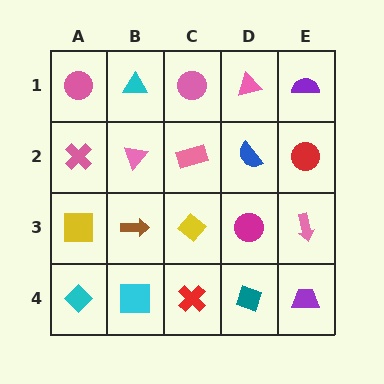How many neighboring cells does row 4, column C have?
3.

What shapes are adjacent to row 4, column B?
A brown arrow (row 3, column B), a cyan diamond (row 4, column A), a red cross (row 4, column C).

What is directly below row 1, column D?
A blue semicircle.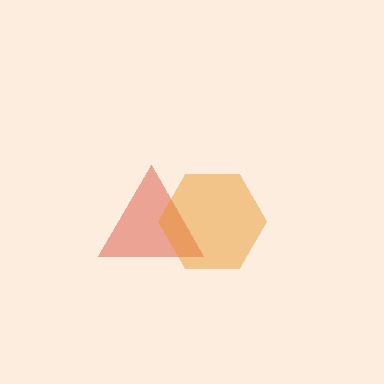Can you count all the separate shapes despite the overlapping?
Yes, there are 2 separate shapes.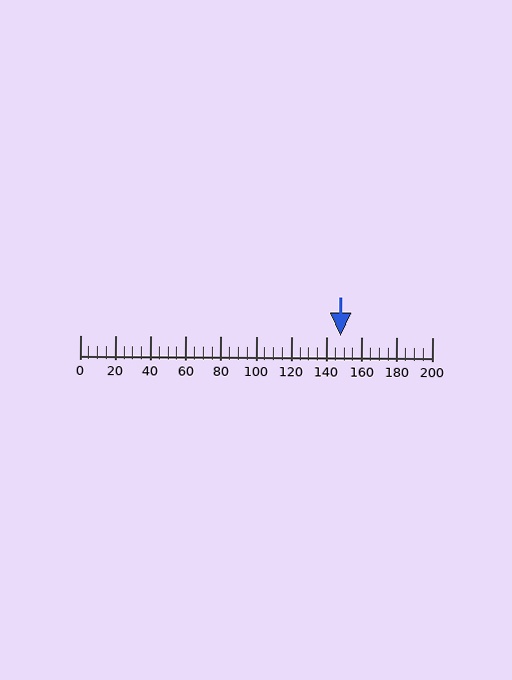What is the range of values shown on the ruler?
The ruler shows values from 0 to 200.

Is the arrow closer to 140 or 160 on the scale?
The arrow is closer to 140.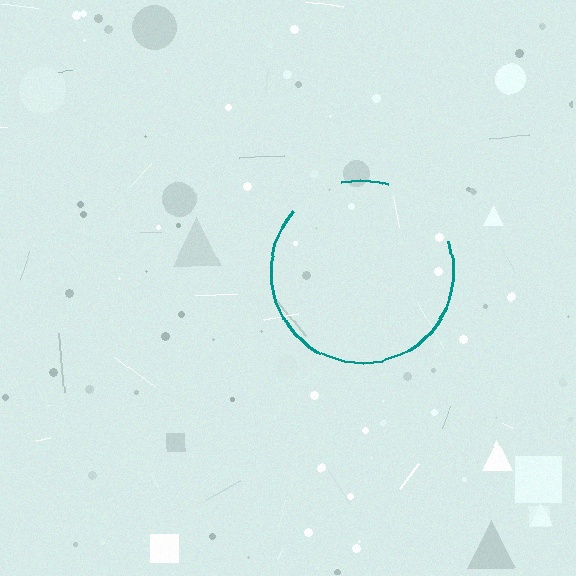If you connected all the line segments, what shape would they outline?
They would outline a circle.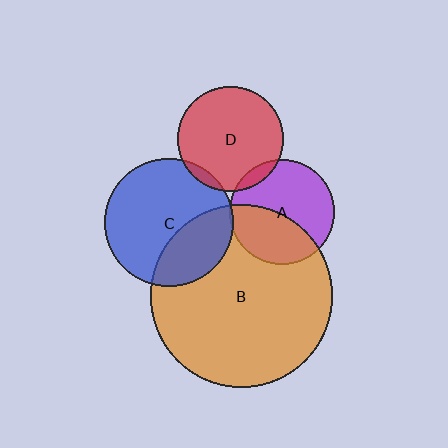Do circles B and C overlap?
Yes.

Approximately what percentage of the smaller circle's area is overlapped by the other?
Approximately 30%.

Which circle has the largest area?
Circle B (orange).